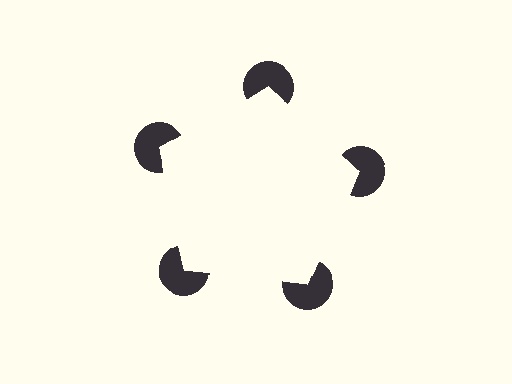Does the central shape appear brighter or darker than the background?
It typically appears slightly brighter than the background, even though no actual brightness change is drawn.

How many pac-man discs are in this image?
There are 5 — one at each vertex of the illusory pentagon.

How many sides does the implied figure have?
5 sides.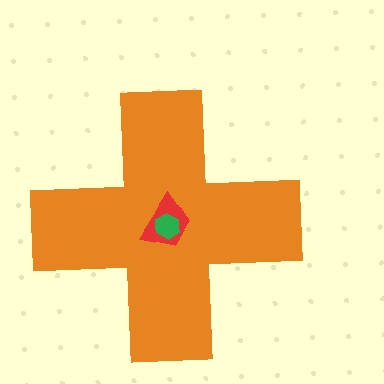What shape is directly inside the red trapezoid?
The green hexagon.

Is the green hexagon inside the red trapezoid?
Yes.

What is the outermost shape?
The orange cross.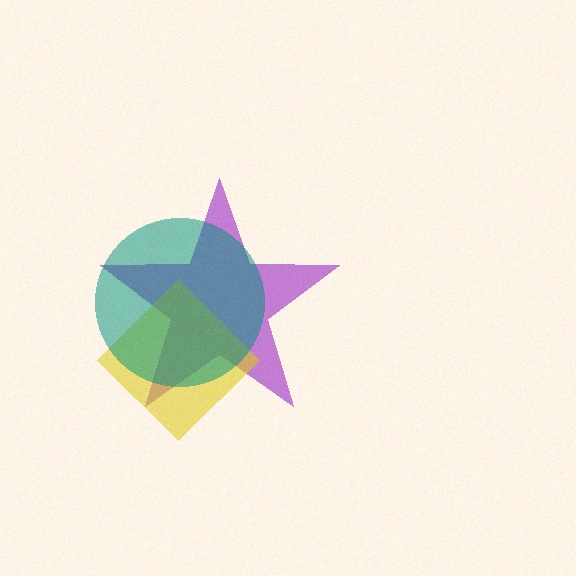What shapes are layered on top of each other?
The layered shapes are: a purple star, a yellow diamond, a teal circle.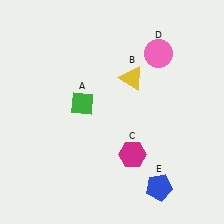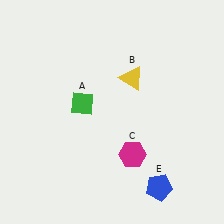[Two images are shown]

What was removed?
The pink circle (D) was removed in Image 2.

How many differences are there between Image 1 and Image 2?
There is 1 difference between the two images.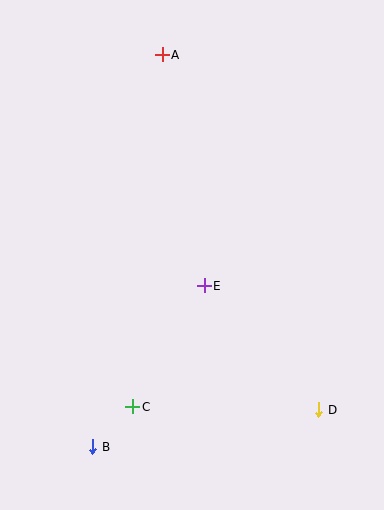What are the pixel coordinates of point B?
Point B is at (93, 447).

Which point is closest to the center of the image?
Point E at (204, 286) is closest to the center.